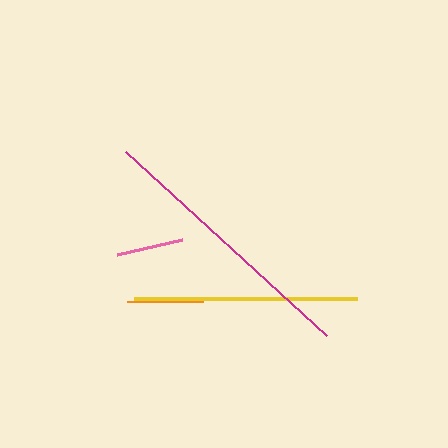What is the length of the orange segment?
The orange segment is approximately 75 pixels long.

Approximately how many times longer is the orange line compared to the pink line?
The orange line is approximately 1.1 times the length of the pink line.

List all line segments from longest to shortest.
From longest to shortest: magenta, yellow, orange, pink.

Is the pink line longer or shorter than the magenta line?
The magenta line is longer than the pink line.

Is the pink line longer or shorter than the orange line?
The orange line is longer than the pink line.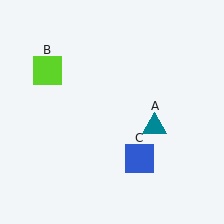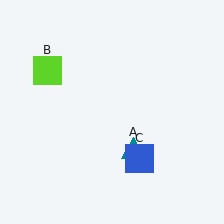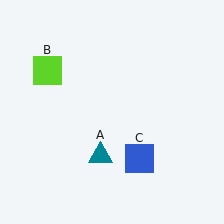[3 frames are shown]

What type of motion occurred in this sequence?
The teal triangle (object A) rotated clockwise around the center of the scene.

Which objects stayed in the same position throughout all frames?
Lime square (object B) and blue square (object C) remained stationary.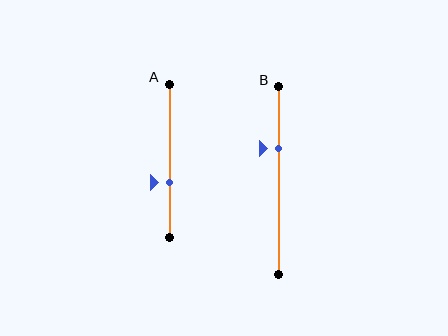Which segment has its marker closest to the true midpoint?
Segment A has its marker closest to the true midpoint.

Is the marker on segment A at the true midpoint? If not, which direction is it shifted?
No, the marker on segment A is shifted downward by about 14% of the segment length.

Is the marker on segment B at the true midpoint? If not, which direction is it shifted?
No, the marker on segment B is shifted upward by about 17% of the segment length.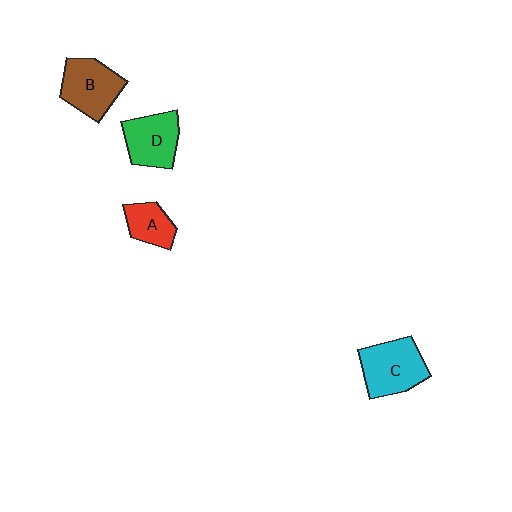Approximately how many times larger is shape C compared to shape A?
Approximately 1.8 times.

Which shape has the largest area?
Shape C (cyan).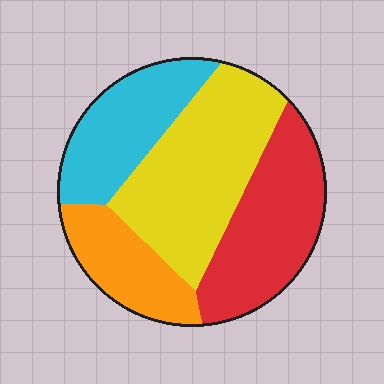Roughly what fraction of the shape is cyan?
Cyan takes up about one fifth (1/5) of the shape.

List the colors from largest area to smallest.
From largest to smallest: yellow, red, cyan, orange.